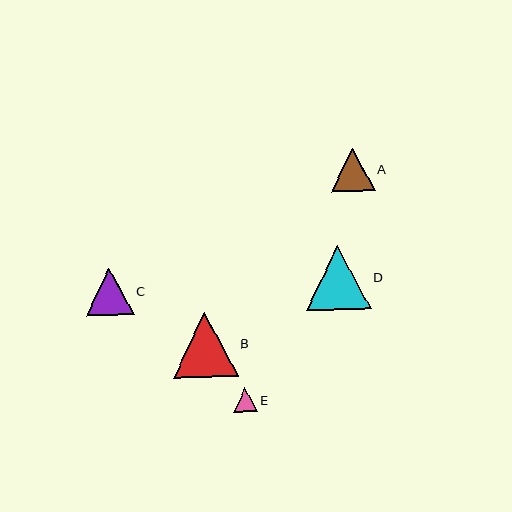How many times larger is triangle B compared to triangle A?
Triangle B is approximately 1.5 times the size of triangle A.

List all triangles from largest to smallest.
From largest to smallest: B, D, C, A, E.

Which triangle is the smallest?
Triangle E is the smallest with a size of approximately 24 pixels.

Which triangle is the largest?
Triangle B is the largest with a size of approximately 65 pixels.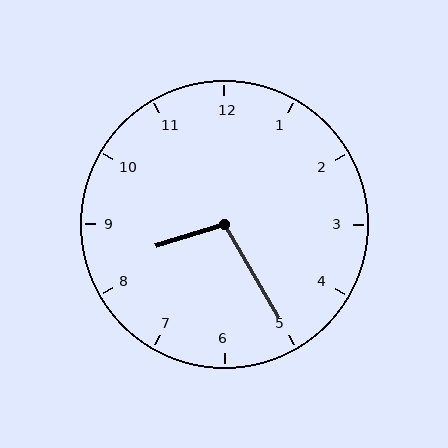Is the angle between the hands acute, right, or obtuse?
It is obtuse.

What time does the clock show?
8:25.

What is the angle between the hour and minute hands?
Approximately 102 degrees.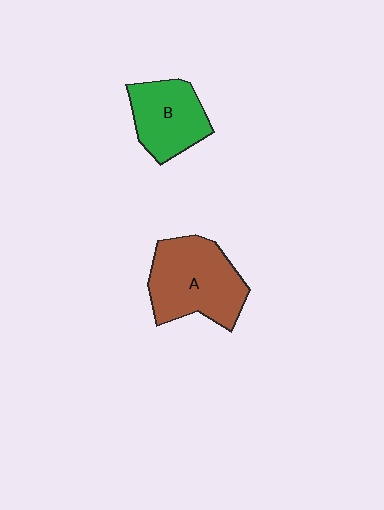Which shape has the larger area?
Shape A (brown).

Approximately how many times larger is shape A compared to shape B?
Approximately 1.4 times.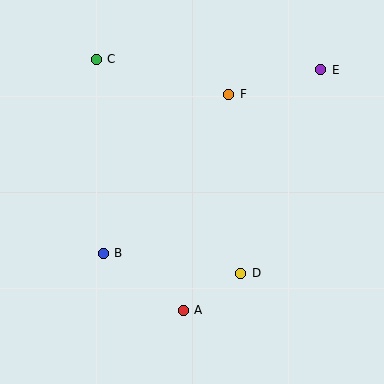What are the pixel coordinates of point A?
Point A is at (183, 310).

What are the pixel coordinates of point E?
Point E is at (321, 70).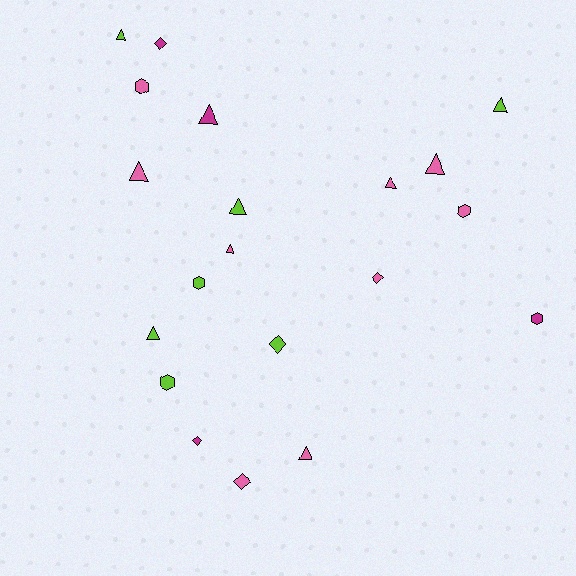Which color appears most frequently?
Pink, with 9 objects.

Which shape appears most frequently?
Triangle, with 10 objects.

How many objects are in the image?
There are 20 objects.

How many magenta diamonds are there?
There are 2 magenta diamonds.